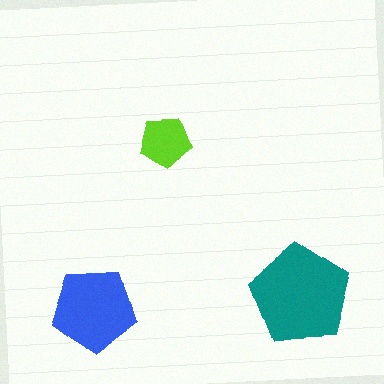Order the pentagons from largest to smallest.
the teal one, the blue one, the lime one.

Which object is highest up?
The lime pentagon is topmost.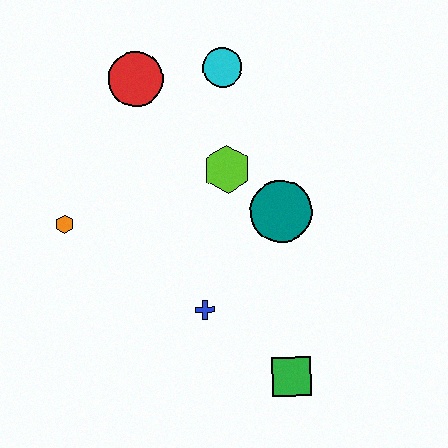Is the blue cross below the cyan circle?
Yes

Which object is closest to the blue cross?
The green square is closest to the blue cross.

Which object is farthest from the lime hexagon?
The green square is farthest from the lime hexagon.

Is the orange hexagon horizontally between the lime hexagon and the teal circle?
No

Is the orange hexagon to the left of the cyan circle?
Yes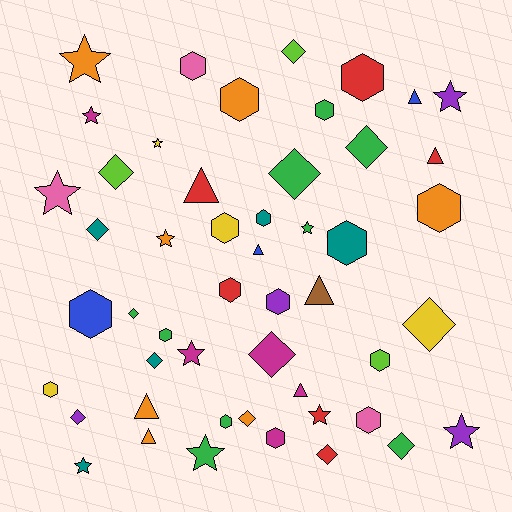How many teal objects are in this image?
There are 5 teal objects.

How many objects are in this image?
There are 50 objects.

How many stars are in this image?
There are 12 stars.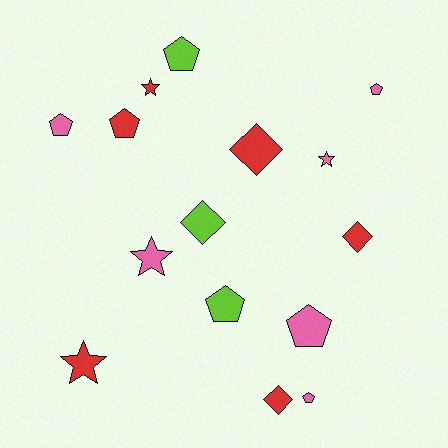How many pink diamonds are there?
There are no pink diamonds.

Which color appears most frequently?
Pink, with 6 objects.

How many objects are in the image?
There are 15 objects.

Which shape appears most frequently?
Pentagon, with 7 objects.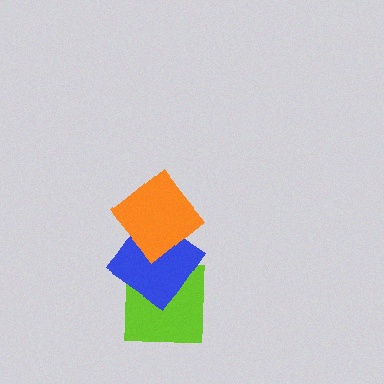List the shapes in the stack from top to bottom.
From top to bottom: the orange diamond, the blue diamond, the lime square.